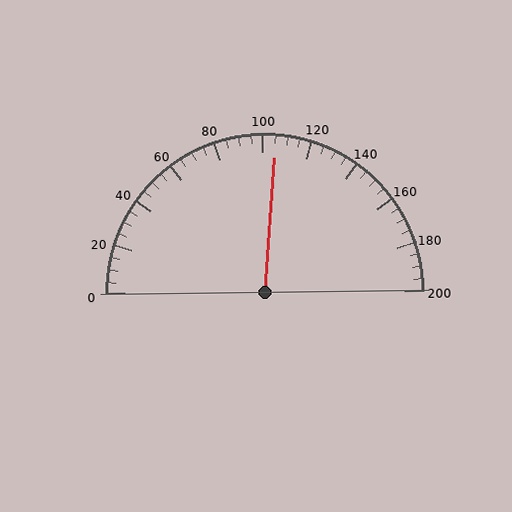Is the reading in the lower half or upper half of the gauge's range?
The reading is in the upper half of the range (0 to 200).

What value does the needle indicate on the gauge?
The needle indicates approximately 105.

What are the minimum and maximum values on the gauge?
The gauge ranges from 0 to 200.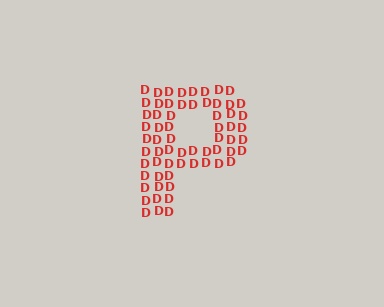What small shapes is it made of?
It is made of small letter D's.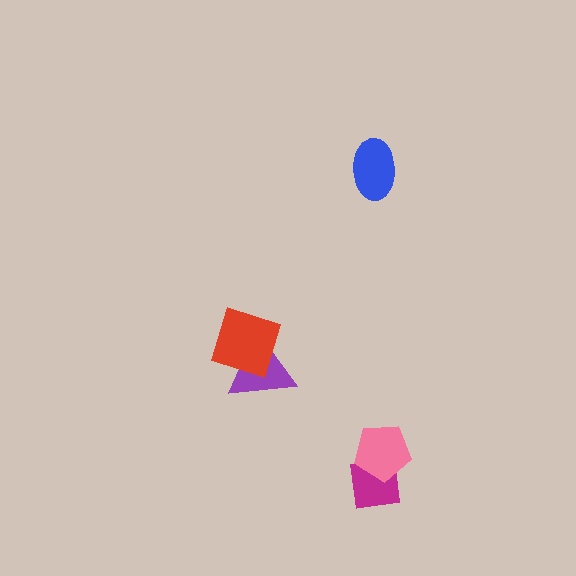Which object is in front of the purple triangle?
The red square is in front of the purple triangle.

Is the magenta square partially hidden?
Yes, it is partially covered by another shape.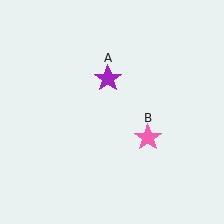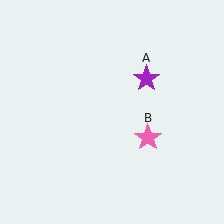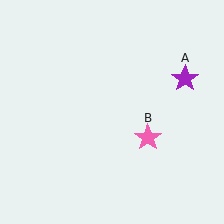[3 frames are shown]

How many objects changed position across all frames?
1 object changed position: purple star (object A).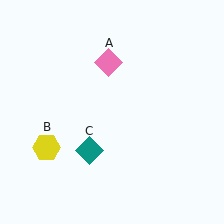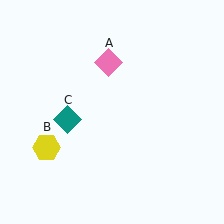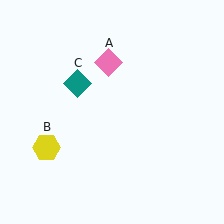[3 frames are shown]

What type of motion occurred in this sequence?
The teal diamond (object C) rotated clockwise around the center of the scene.